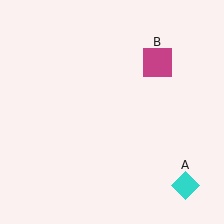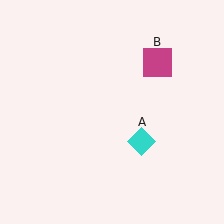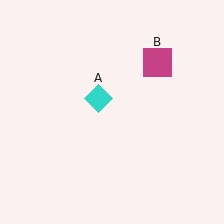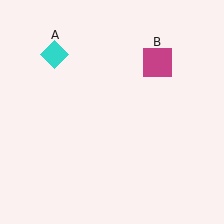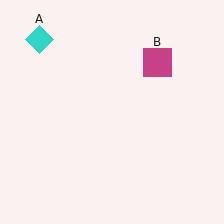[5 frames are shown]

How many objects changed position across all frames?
1 object changed position: cyan diamond (object A).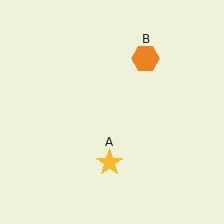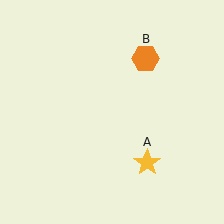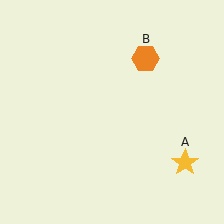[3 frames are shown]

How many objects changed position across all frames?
1 object changed position: yellow star (object A).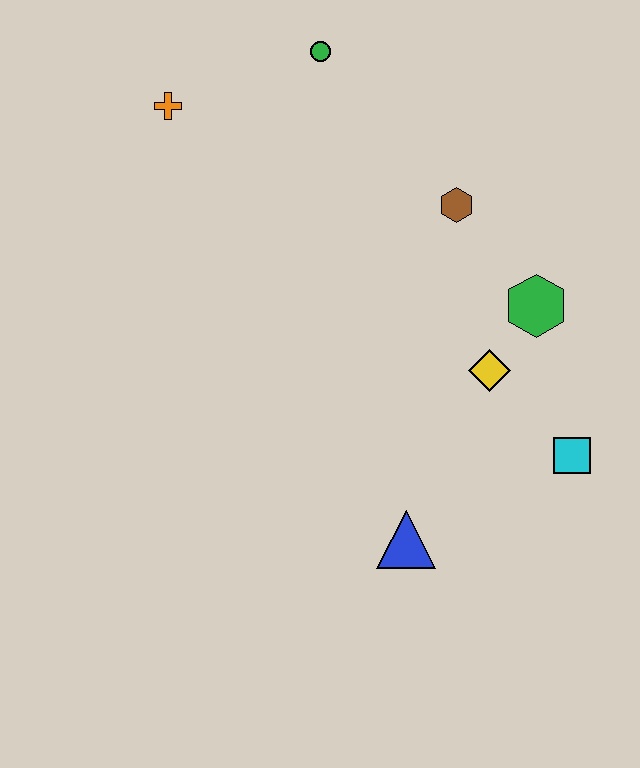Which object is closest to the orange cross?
The green circle is closest to the orange cross.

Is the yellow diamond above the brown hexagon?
No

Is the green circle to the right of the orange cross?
Yes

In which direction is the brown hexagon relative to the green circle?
The brown hexagon is below the green circle.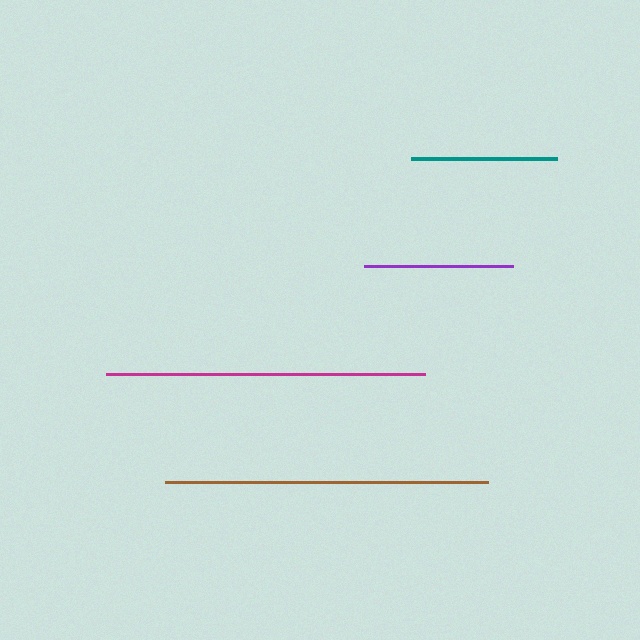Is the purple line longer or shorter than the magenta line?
The magenta line is longer than the purple line.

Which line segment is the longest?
The brown line is the longest at approximately 323 pixels.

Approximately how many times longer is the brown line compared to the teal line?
The brown line is approximately 2.2 times the length of the teal line.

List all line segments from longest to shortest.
From longest to shortest: brown, magenta, purple, teal.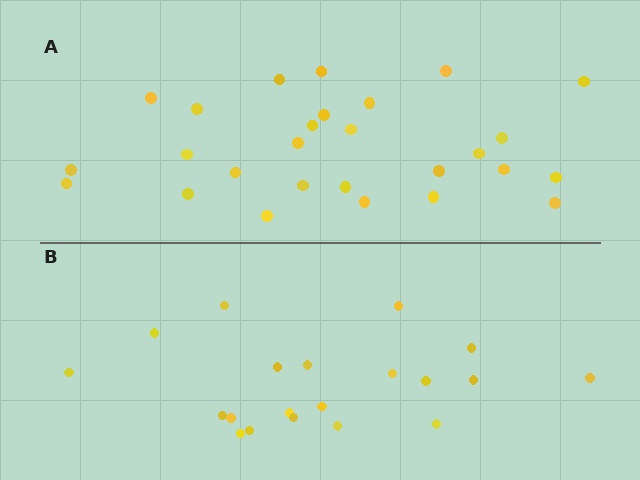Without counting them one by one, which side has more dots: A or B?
Region A (the top region) has more dots.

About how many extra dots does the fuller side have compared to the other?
Region A has roughly 8 or so more dots than region B.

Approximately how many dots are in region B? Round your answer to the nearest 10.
About 20 dots.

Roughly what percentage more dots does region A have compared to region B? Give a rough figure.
About 35% more.